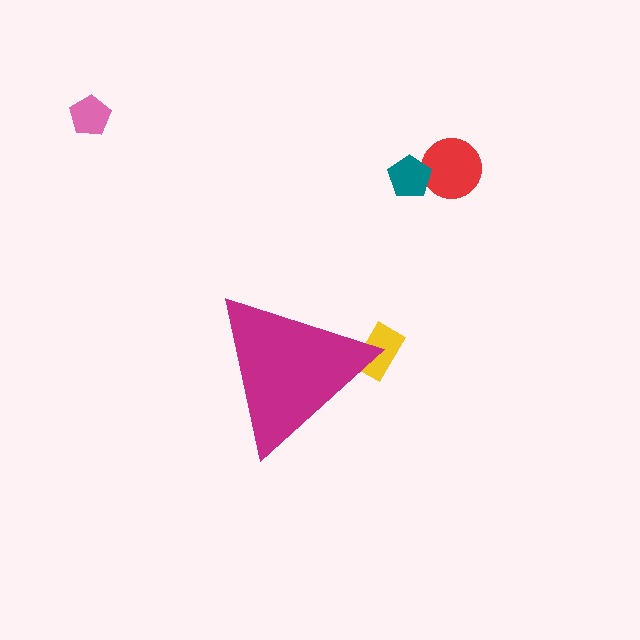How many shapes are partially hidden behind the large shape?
1 shape is partially hidden.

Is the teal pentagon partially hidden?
No, the teal pentagon is fully visible.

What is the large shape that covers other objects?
A magenta triangle.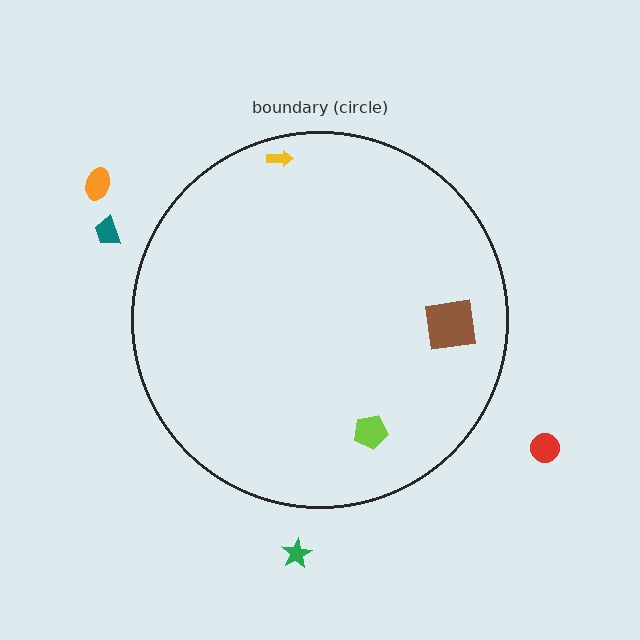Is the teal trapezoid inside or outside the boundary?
Outside.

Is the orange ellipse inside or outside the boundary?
Outside.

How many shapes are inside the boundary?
3 inside, 4 outside.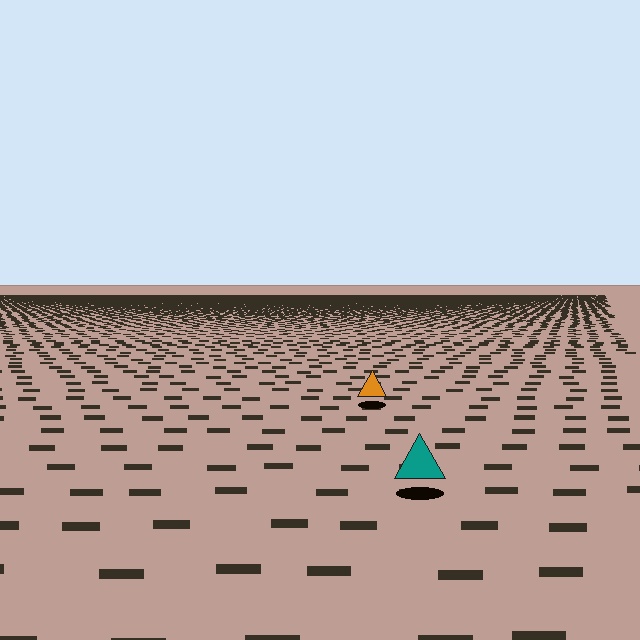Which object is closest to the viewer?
The teal triangle is closest. The texture marks near it are larger and more spread out.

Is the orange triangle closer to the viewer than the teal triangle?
No. The teal triangle is closer — you can tell from the texture gradient: the ground texture is coarser near it.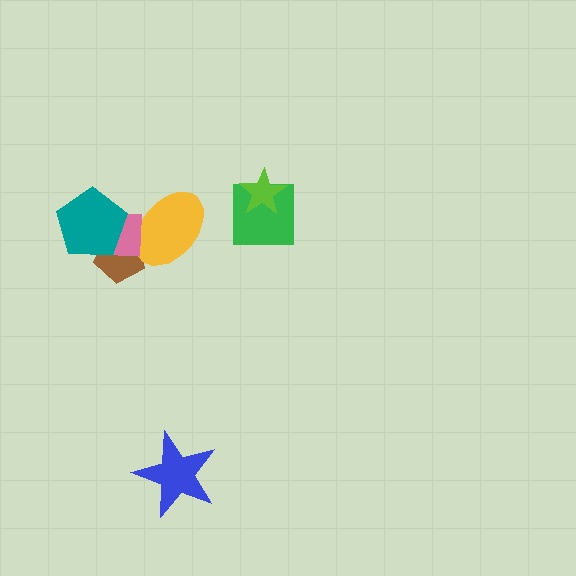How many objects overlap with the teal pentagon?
2 objects overlap with the teal pentagon.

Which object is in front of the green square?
The lime star is in front of the green square.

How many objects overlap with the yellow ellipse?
2 objects overlap with the yellow ellipse.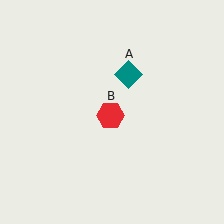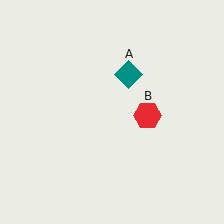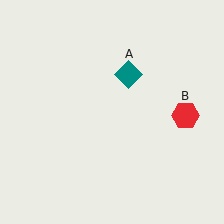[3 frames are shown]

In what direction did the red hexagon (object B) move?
The red hexagon (object B) moved right.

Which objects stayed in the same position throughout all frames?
Teal diamond (object A) remained stationary.